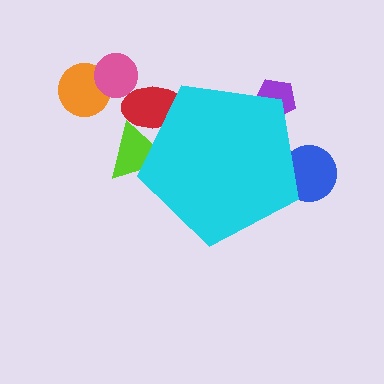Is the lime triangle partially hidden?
Yes, the lime triangle is partially hidden behind the cyan pentagon.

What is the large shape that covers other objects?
A cyan pentagon.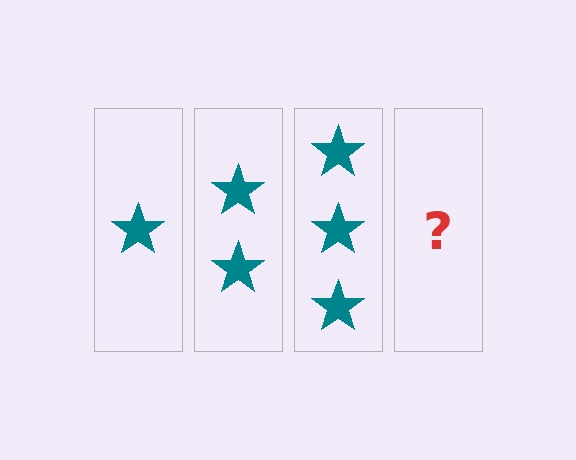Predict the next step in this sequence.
The next step is 4 stars.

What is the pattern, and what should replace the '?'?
The pattern is that each step adds one more star. The '?' should be 4 stars.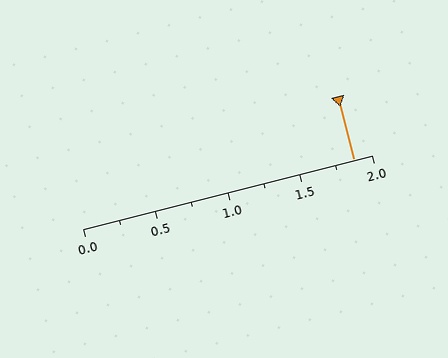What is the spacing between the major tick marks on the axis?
The major ticks are spaced 0.5 apart.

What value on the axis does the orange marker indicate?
The marker indicates approximately 1.88.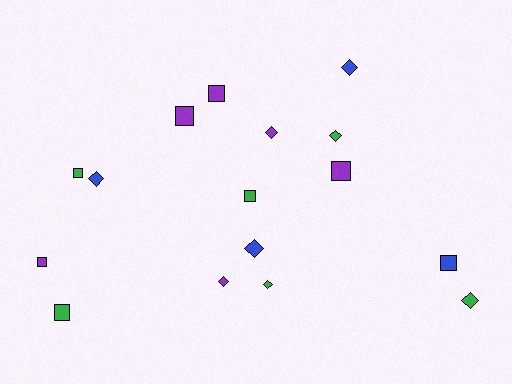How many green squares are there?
There are 3 green squares.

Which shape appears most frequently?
Diamond, with 8 objects.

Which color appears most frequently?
Green, with 6 objects.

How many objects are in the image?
There are 16 objects.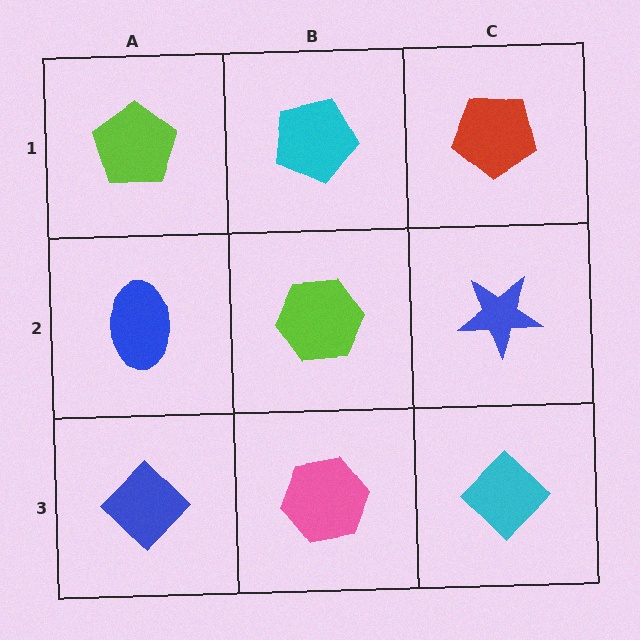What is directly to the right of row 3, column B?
A cyan diamond.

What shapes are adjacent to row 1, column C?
A blue star (row 2, column C), a cyan pentagon (row 1, column B).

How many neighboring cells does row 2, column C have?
3.